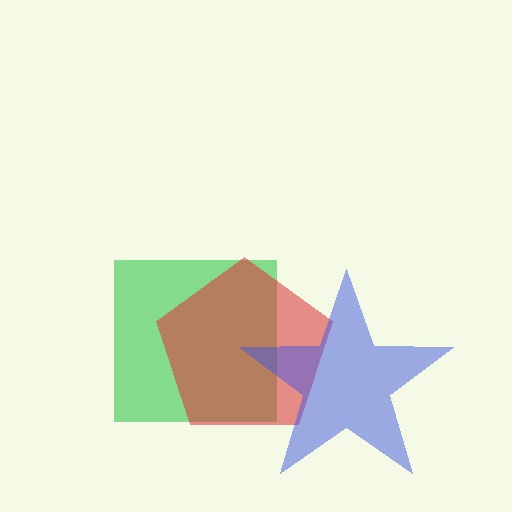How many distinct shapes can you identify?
There are 3 distinct shapes: a green square, a red pentagon, a blue star.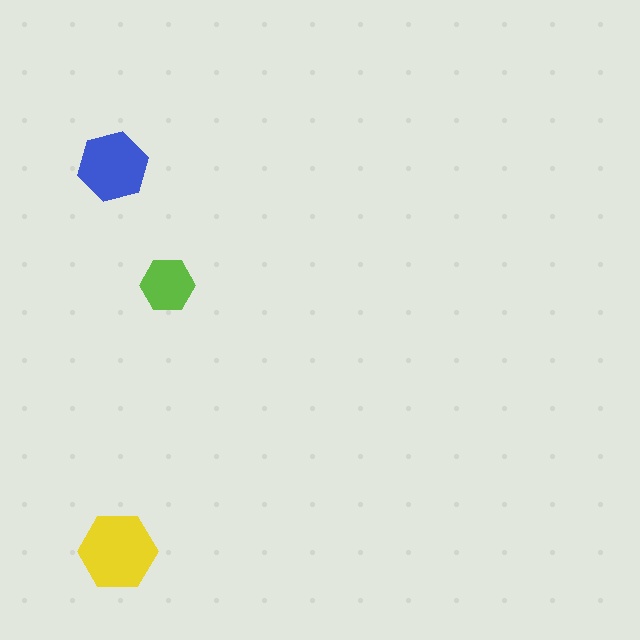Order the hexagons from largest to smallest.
the yellow one, the blue one, the lime one.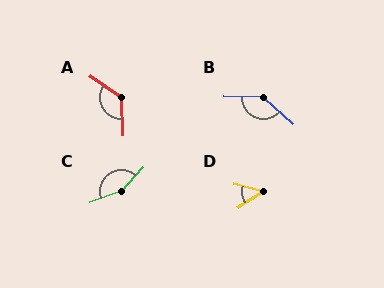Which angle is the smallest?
D, at approximately 46 degrees.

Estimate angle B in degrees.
Approximately 139 degrees.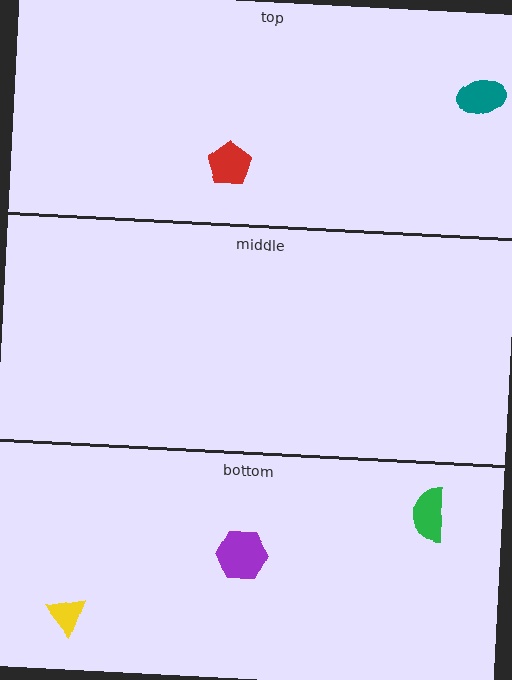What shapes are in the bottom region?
The purple hexagon, the yellow triangle, the green semicircle.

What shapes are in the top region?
The red pentagon, the teal ellipse.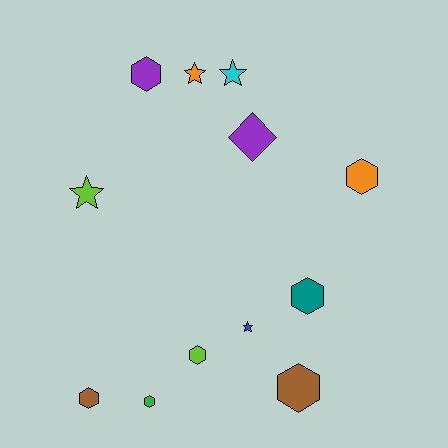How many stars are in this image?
There are 4 stars.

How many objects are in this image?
There are 12 objects.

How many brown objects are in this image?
There are 2 brown objects.